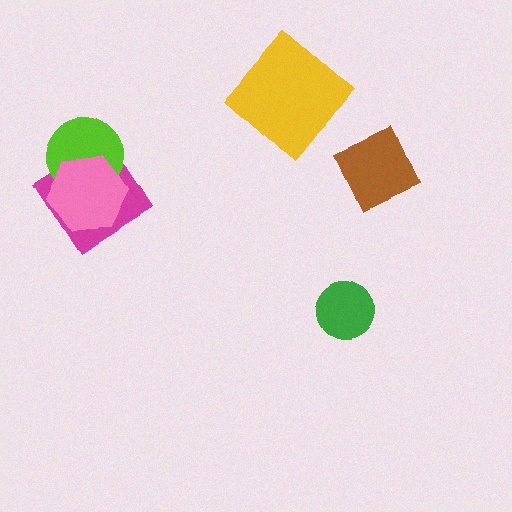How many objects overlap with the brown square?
0 objects overlap with the brown square.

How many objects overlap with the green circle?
0 objects overlap with the green circle.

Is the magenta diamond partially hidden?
Yes, it is partially covered by another shape.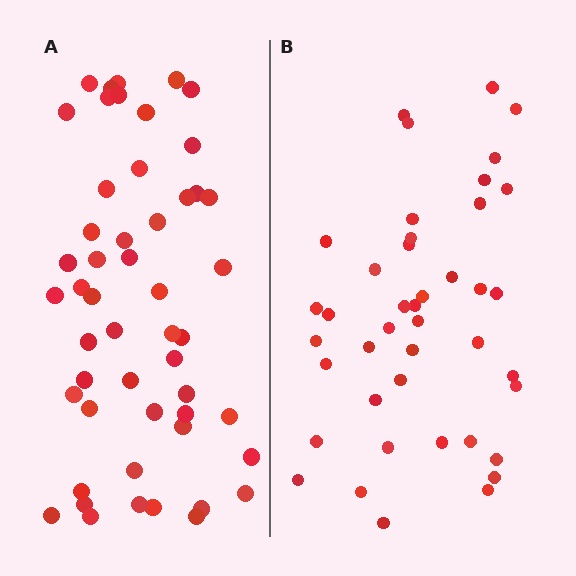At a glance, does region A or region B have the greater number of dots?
Region A (the left region) has more dots.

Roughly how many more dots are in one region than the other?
Region A has roughly 8 or so more dots than region B.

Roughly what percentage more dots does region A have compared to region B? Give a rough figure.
About 20% more.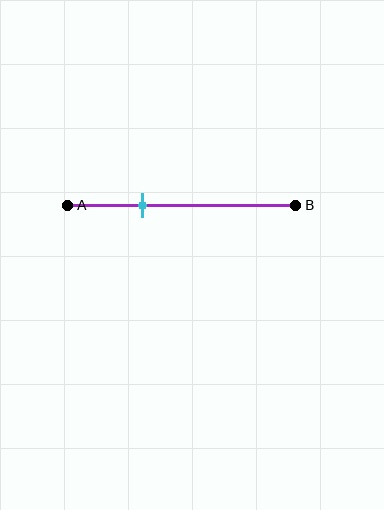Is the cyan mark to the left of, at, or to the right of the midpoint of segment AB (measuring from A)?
The cyan mark is to the left of the midpoint of segment AB.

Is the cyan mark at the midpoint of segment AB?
No, the mark is at about 35% from A, not at the 50% midpoint.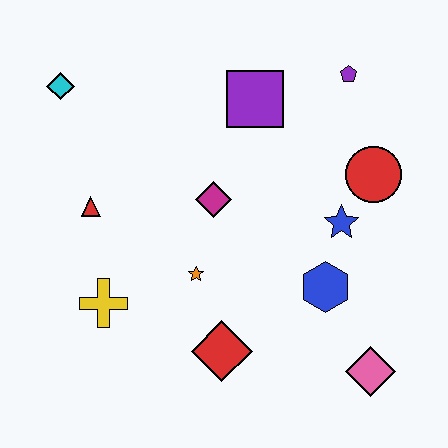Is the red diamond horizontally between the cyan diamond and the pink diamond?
Yes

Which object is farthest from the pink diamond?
The cyan diamond is farthest from the pink diamond.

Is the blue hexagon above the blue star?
No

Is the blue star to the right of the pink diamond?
No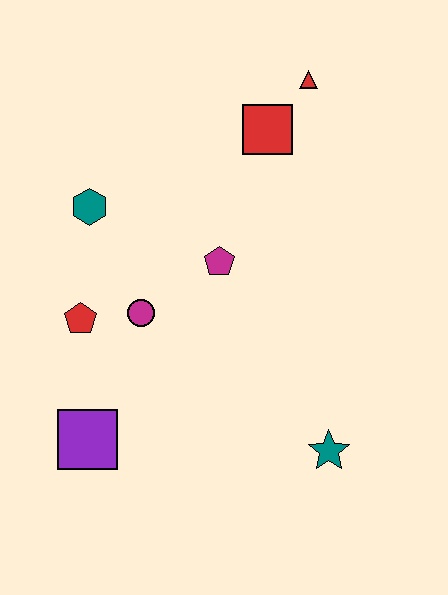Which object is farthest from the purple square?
The red triangle is farthest from the purple square.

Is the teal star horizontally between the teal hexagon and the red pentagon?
No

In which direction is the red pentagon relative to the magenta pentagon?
The red pentagon is to the left of the magenta pentagon.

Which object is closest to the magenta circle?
The red pentagon is closest to the magenta circle.